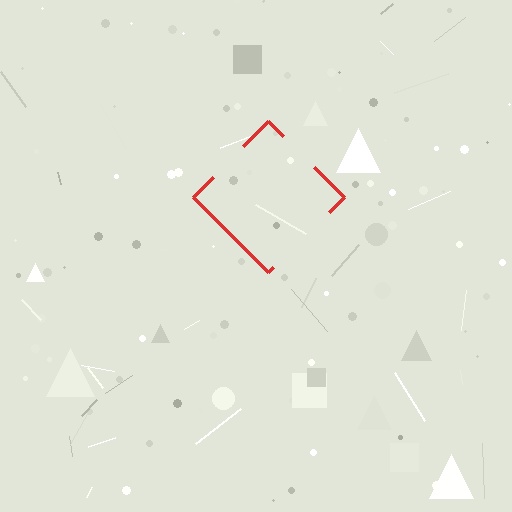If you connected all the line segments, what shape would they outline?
They would outline a diamond.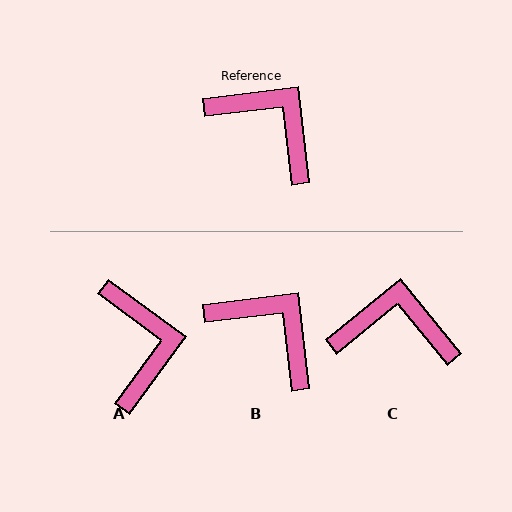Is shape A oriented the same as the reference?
No, it is off by about 43 degrees.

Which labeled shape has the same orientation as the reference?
B.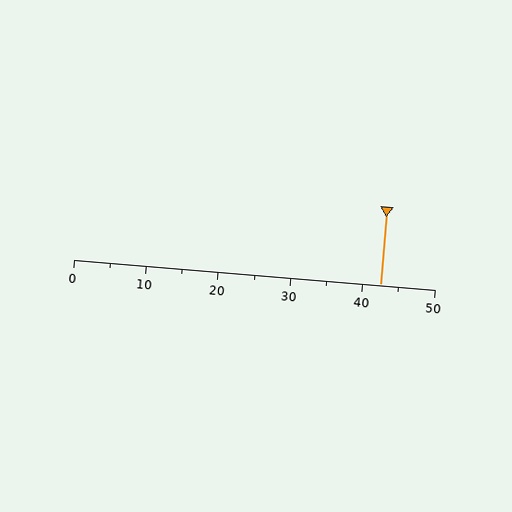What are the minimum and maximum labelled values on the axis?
The axis runs from 0 to 50.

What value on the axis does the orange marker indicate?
The marker indicates approximately 42.5.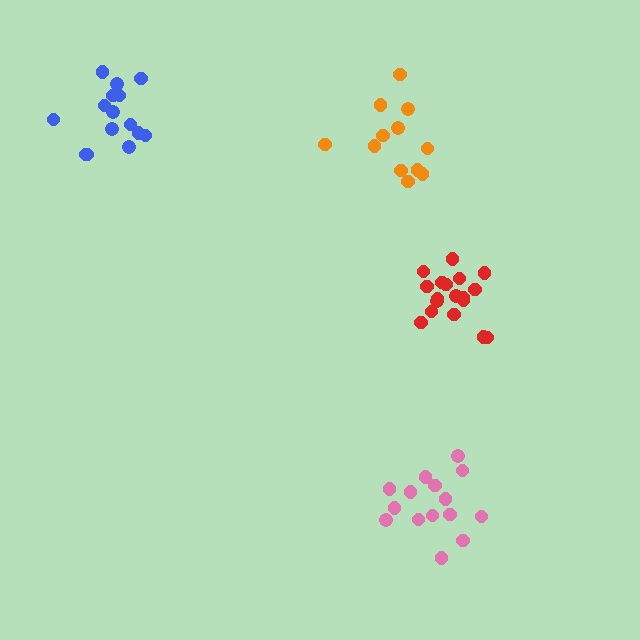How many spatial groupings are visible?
There are 4 spatial groupings.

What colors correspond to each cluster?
The clusters are colored: pink, blue, red, orange.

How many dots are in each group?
Group 1: 15 dots, Group 2: 15 dots, Group 3: 18 dots, Group 4: 12 dots (60 total).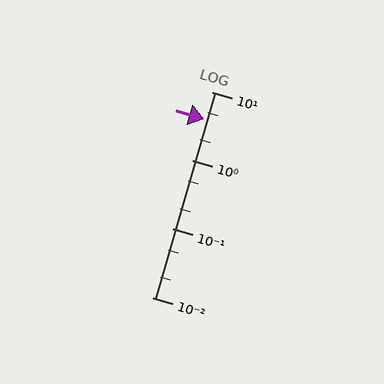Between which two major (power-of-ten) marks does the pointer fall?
The pointer is between 1 and 10.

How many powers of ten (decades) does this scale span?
The scale spans 3 decades, from 0.01 to 10.